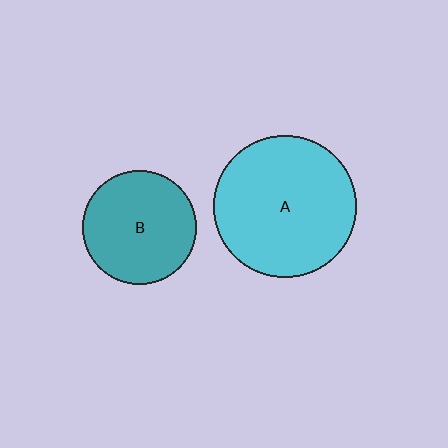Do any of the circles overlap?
No, none of the circles overlap.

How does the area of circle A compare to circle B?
Approximately 1.6 times.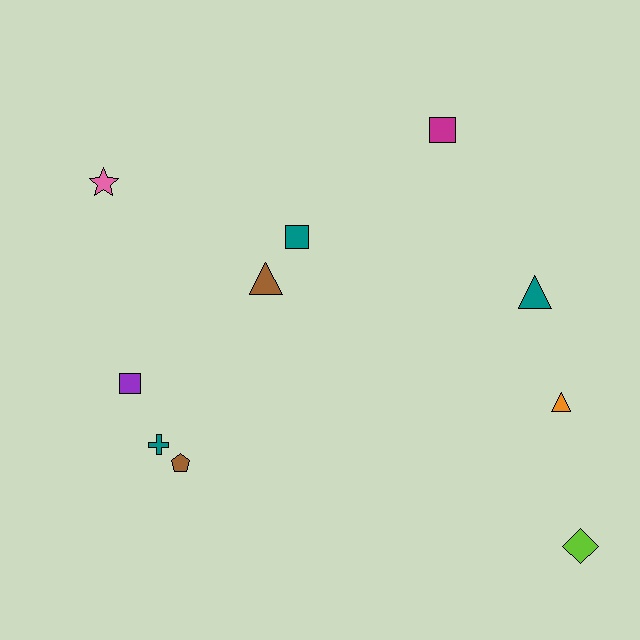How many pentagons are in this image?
There is 1 pentagon.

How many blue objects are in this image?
There are no blue objects.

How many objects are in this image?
There are 10 objects.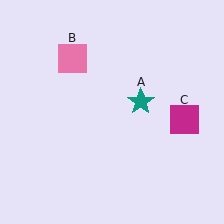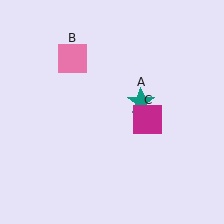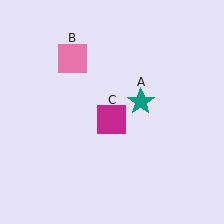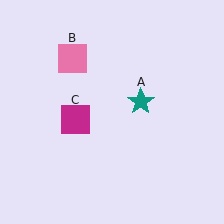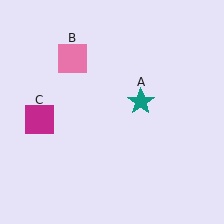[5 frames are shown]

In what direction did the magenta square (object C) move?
The magenta square (object C) moved left.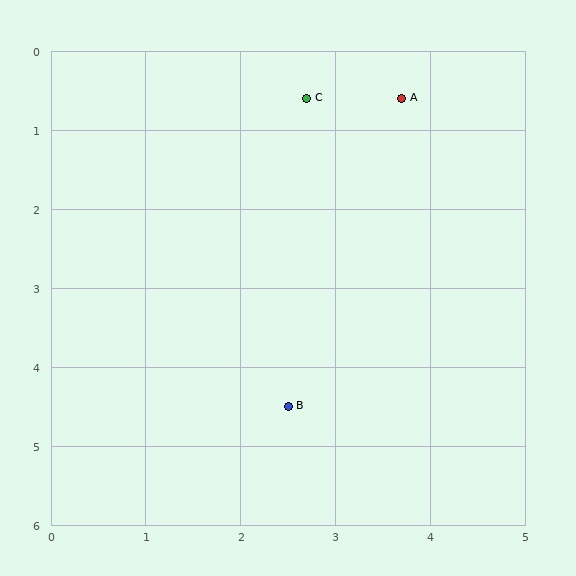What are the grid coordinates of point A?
Point A is at approximately (3.7, 0.6).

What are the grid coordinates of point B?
Point B is at approximately (2.5, 4.5).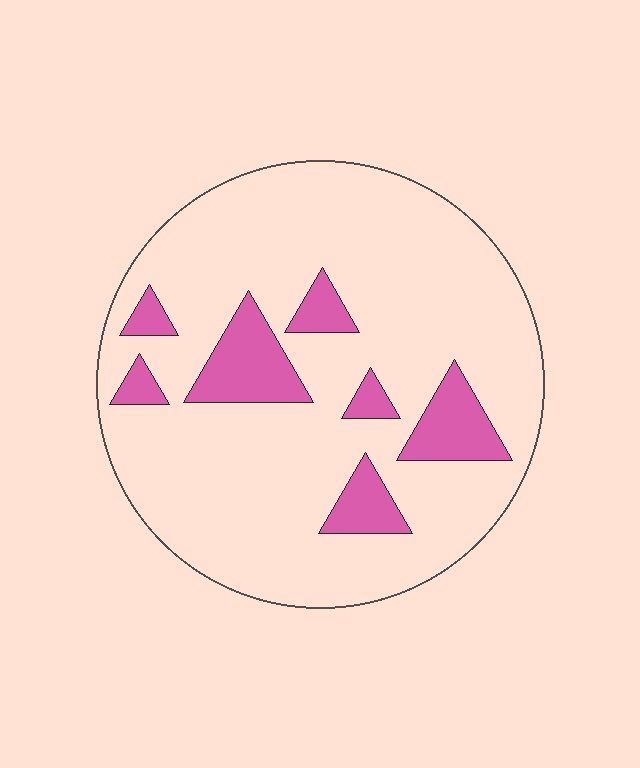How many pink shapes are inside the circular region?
7.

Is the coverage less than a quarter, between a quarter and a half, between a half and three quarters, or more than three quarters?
Less than a quarter.